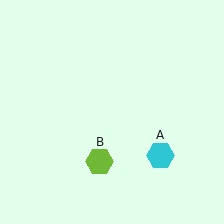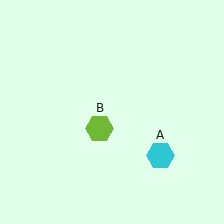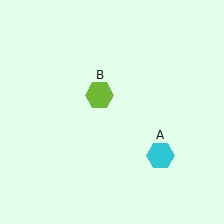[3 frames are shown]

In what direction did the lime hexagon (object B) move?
The lime hexagon (object B) moved up.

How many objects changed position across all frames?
1 object changed position: lime hexagon (object B).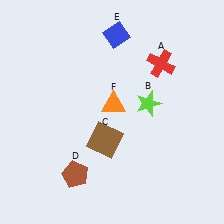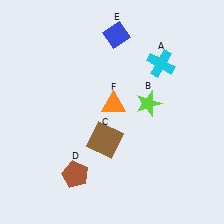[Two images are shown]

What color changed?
The cross (A) changed from red in Image 1 to cyan in Image 2.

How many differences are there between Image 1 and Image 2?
There is 1 difference between the two images.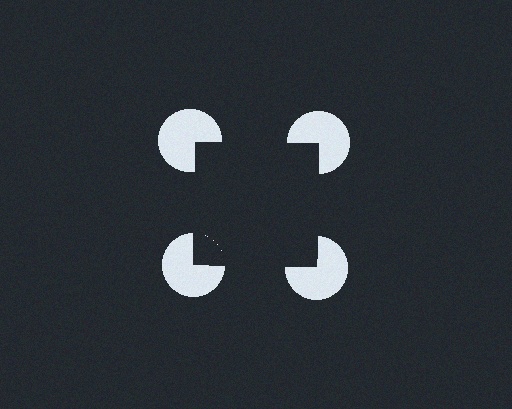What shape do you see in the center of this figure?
An illusory square — its edges are inferred from the aligned wedge cuts in the pac-man discs, not physically drawn.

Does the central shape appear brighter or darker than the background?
It typically appears slightly darker than the background, even though no actual brightness change is drawn.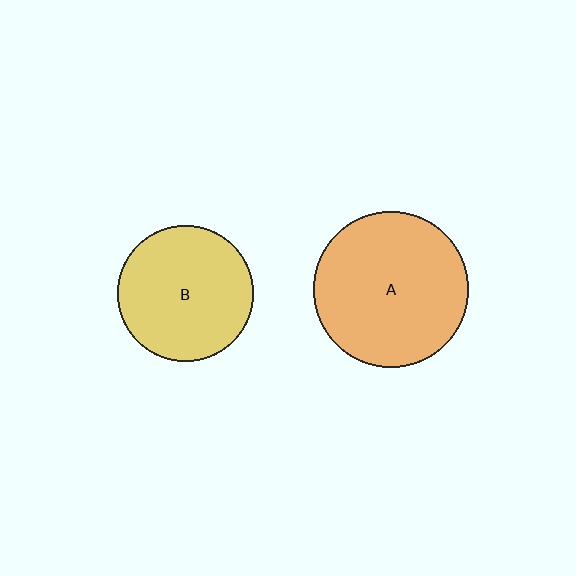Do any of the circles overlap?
No, none of the circles overlap.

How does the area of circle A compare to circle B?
Approximately 1.3 times.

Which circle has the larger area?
Circle A (orange).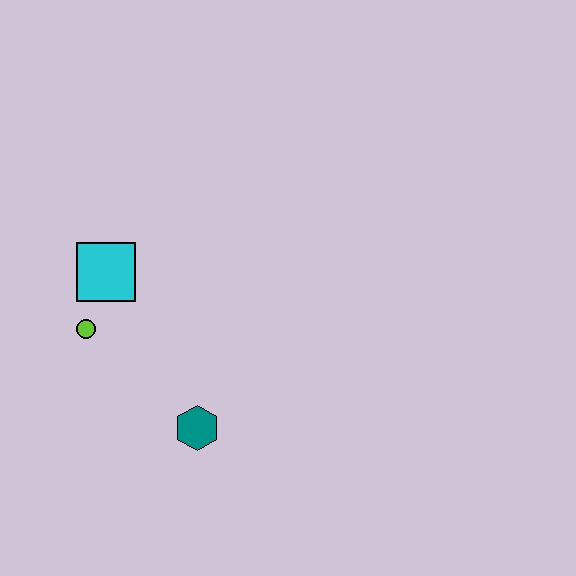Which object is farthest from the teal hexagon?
The cyan square is farthest from the teal hexagon.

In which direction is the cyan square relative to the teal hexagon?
The cyan square is above the teal hexagon.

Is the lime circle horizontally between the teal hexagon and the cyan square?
No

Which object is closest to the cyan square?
The lime circle is closest to the cyan square.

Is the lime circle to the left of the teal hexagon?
Yes